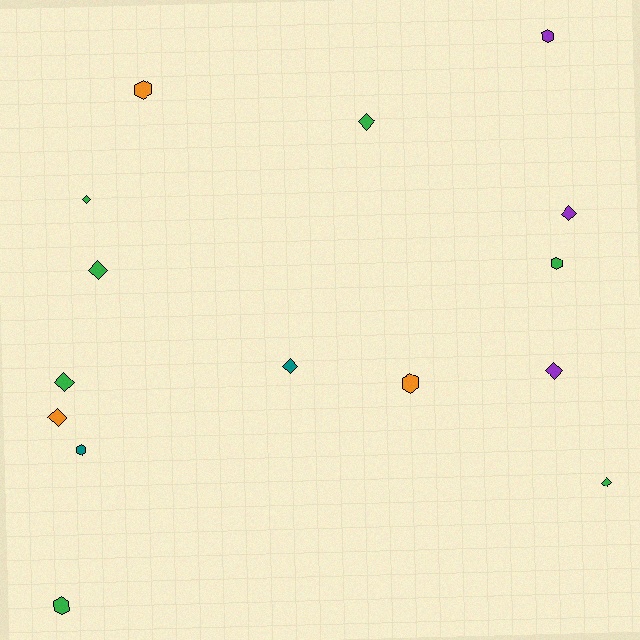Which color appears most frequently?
Green, with 7 objects.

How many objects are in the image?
There are 15 objects.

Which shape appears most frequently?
Diamond, with 9 objects.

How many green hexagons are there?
There are 2 green hexagons.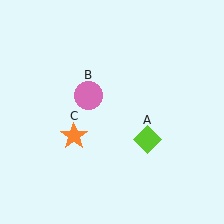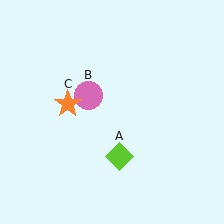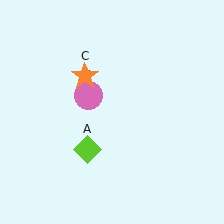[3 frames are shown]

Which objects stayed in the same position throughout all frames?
Pink circle (object B) remained stationary.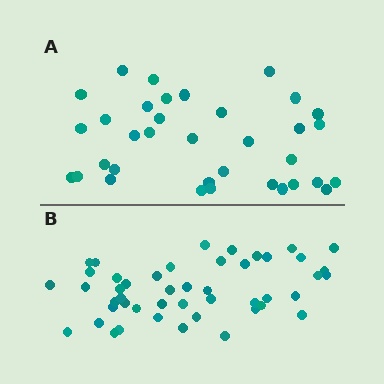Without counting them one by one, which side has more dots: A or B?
Region B (the bottom region) has more dots.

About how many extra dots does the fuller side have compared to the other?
Region B has roughly 12 or so more dots than region A.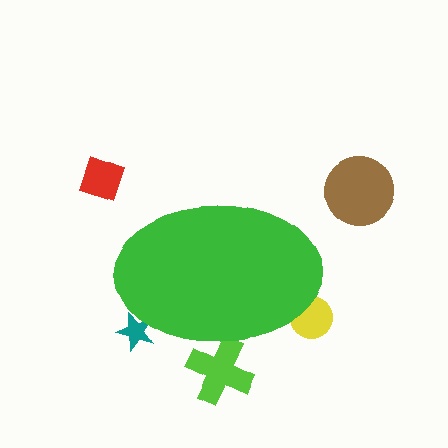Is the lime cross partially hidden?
Yes, the lime cross is partially hidden behind the green ellipse.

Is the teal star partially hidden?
Yes, the teal star is partially hidden behind the green ellipse.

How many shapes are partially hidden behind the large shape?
3 shapes are partially hidden.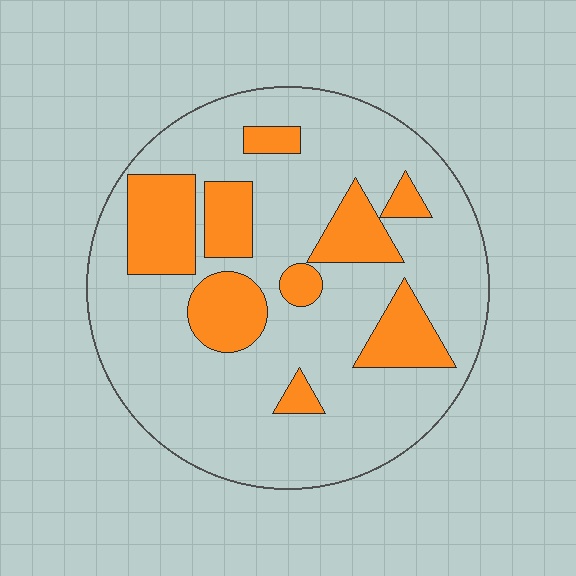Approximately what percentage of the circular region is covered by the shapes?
Approximately 25%.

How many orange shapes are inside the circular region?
9.